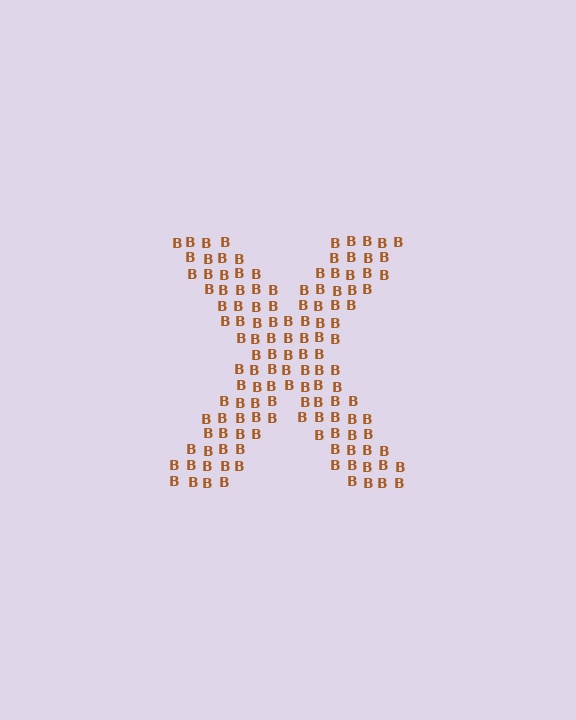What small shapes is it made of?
It is made of small letter B's.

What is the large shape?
The large shape is the letter X.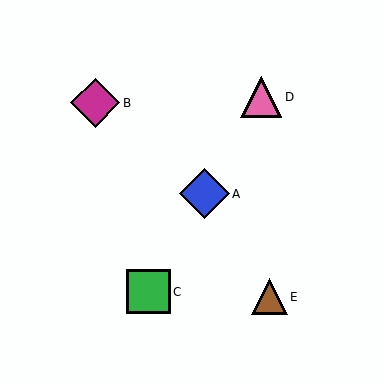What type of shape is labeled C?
Shape C is a green square.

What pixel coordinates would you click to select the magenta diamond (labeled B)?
Click at (95, 103) to select the magenta diamond B.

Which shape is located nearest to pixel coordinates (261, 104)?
The pink triangle (labeled D) at (261, 97) is nearest to that location.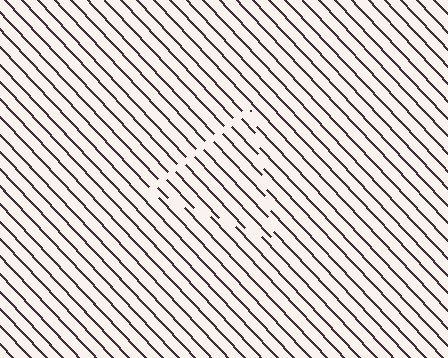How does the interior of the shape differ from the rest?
The interior of the shape contains the same grating, shifted by half a period — the contour is defined by the phase discontinuity where line-ends from the inner and outer gratings abut.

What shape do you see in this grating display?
An illusory triangle. The interior of the shape contains the same grating, shifted by half a period — the contour is defined by the phase discontinuity where line-ends from the inner and outer gratings abut.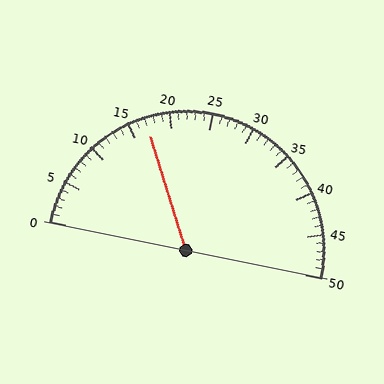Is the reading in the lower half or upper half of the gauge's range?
The reading is in the lower half of the range (0 to 50).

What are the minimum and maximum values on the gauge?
The gauge ranges from 0 to 50.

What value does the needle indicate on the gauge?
The needle indicates approximately 17.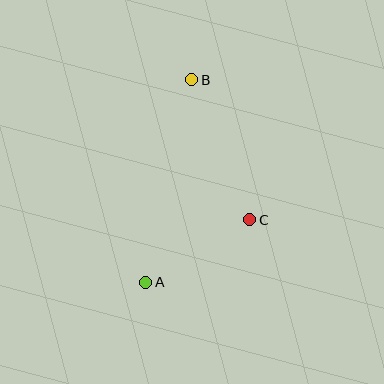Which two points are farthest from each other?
Points A and B are farthest from each other.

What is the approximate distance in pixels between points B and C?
The distance between B and C is approximately 151 pixels.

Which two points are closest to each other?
Points A and C are closest to each other.